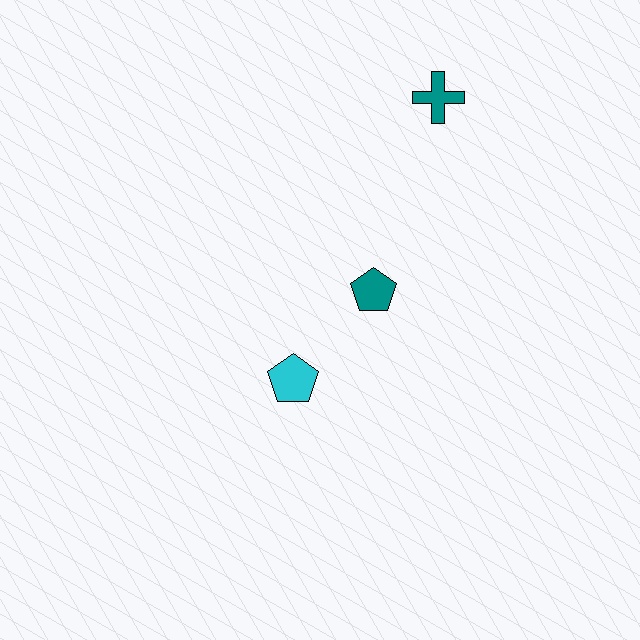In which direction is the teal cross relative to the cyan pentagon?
The teal cross is above the cyan pentagon.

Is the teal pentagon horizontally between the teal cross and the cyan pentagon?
Yes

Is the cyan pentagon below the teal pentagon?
Yes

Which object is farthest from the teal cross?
The cyan pentagon is farthest from the teal cross.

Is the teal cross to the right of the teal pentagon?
Yes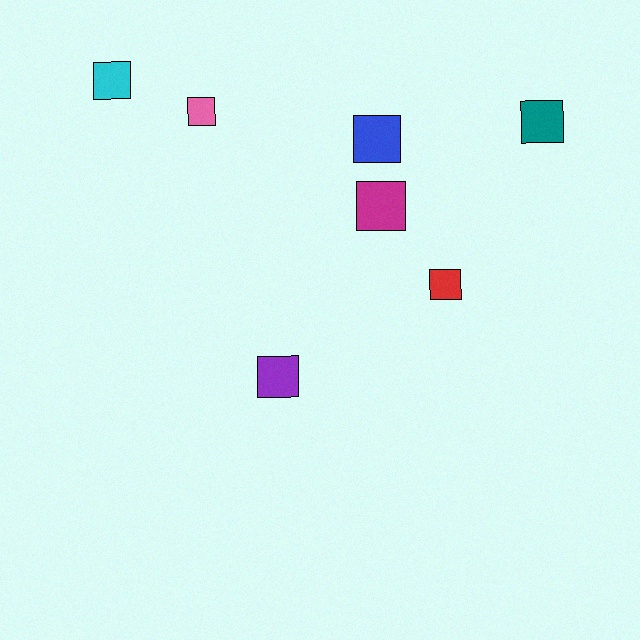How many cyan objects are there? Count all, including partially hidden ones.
There is 1 cyan object.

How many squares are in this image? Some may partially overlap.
There are 7 squares.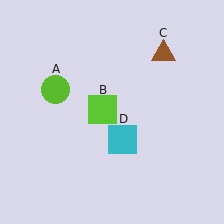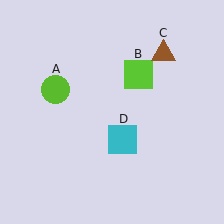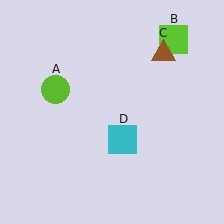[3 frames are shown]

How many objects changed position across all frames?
1 object changed position: lime square (object B).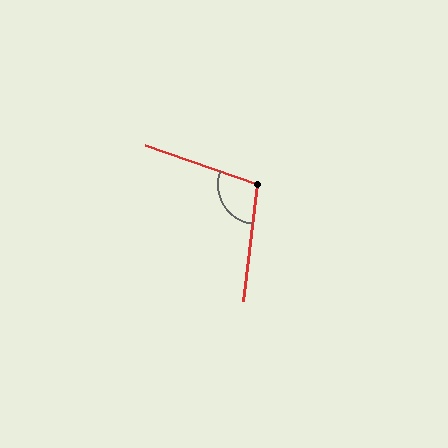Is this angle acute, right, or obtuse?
It is obtuse.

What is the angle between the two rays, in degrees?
Approximately 103 degrees.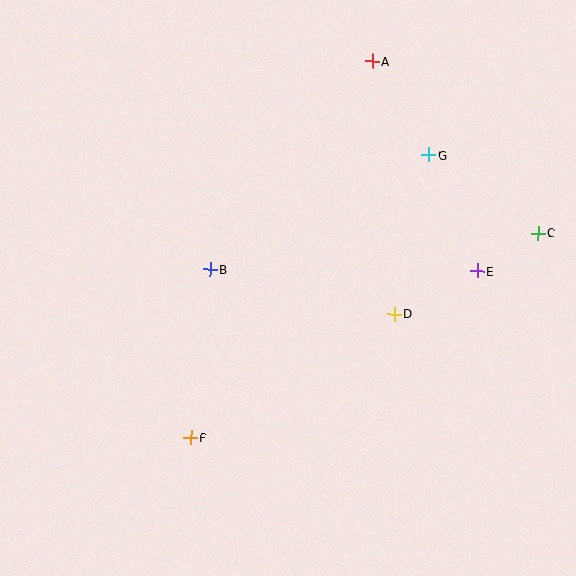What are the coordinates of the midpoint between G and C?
The midpoint between G and C is at (483, 194).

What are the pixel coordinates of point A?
Point A is at (372, 61).